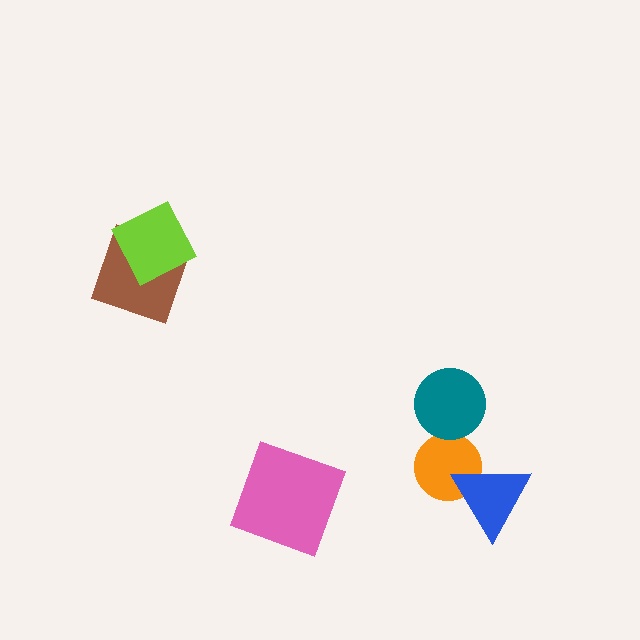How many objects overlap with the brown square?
1 object overlaps with the brown square.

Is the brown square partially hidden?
Yes, it is partially covered by another shape.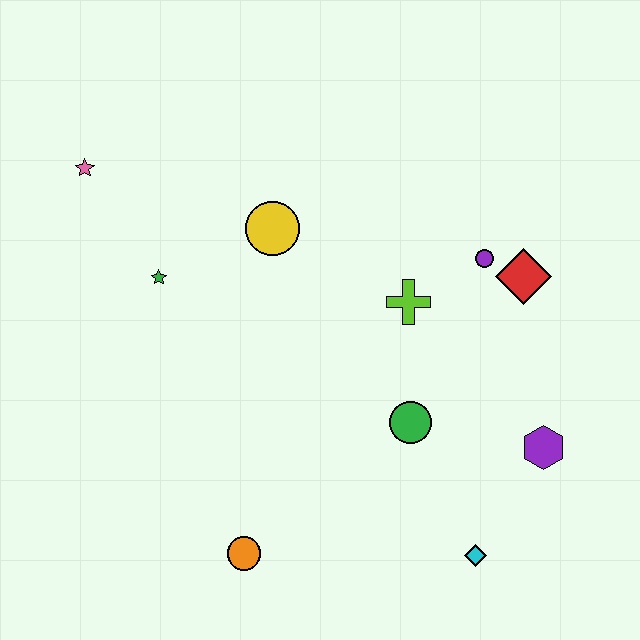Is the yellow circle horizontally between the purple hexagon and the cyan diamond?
No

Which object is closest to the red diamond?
The purple circle is closest to the red diamond.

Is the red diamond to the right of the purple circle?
Yes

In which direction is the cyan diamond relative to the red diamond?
The cyan diamond is below the red diamond.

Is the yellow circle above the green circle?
Yes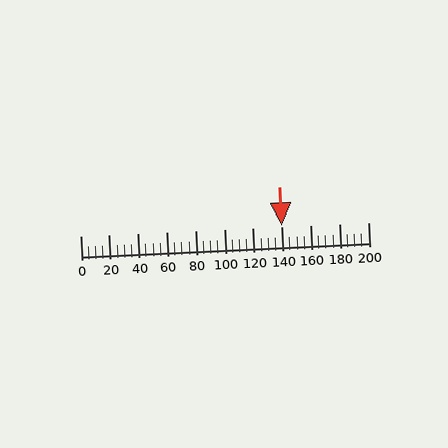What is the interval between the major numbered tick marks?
The major tick marks are spaced 20 units apart.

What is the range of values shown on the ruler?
The ruler shows values from 0 to 200.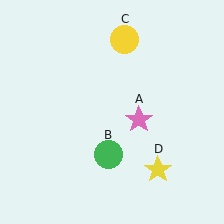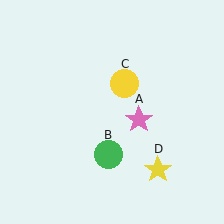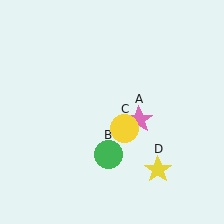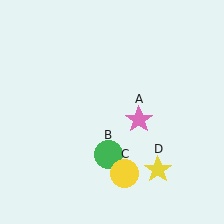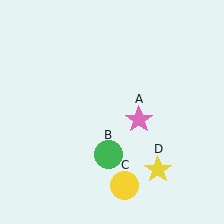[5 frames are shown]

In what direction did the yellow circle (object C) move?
The yellow circle (object C) moved down.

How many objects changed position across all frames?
1 object changed position: yellow circle (object C).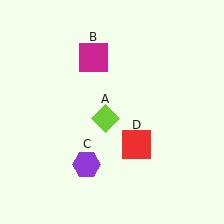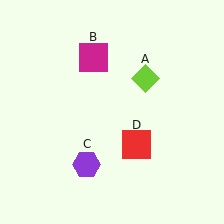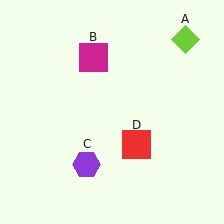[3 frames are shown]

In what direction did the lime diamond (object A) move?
The lime diamond (object A) moved up and to the right.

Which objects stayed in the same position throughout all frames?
Magenta square (object B) and purple hexagon (object C) and red square (object D) remained stationary.